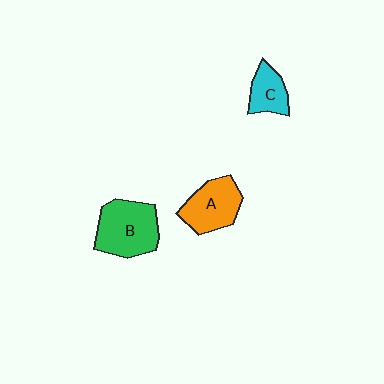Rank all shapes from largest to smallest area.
From largest to smallest: B (green), A (orange), C (cyan).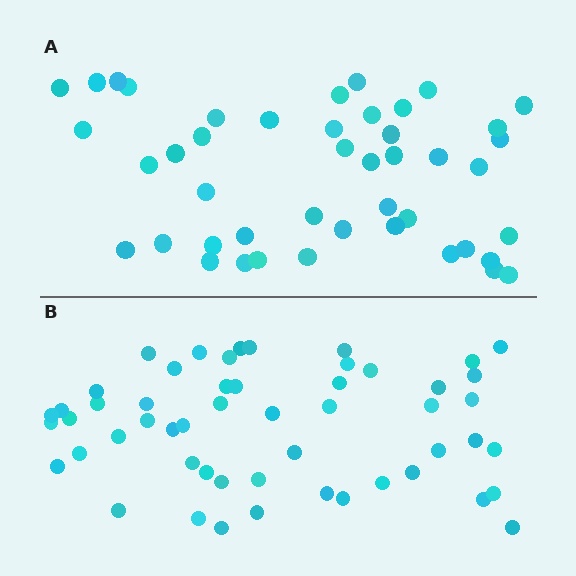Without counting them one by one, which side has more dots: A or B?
Region B (the bottom region) has more dots.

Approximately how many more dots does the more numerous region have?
Region B has roughly 8 or so more dots than region A.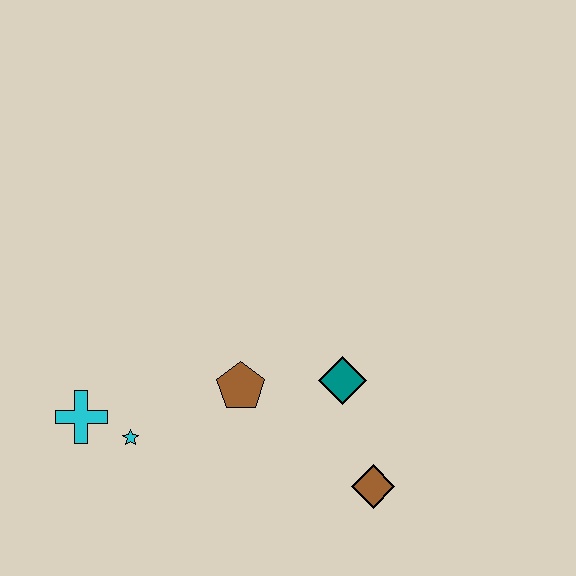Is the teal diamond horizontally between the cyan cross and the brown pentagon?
No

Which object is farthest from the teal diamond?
The cyan cross is farthest from the teal diamond.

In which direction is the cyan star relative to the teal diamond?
The cyan star is to the left of the teal diamond.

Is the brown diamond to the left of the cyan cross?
No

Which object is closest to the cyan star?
The cyan cross is closest to the cyan star.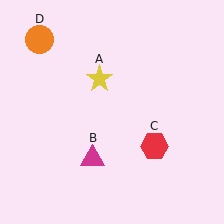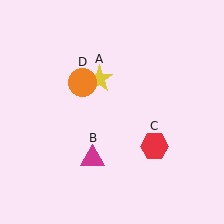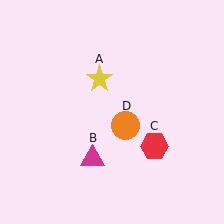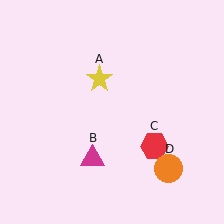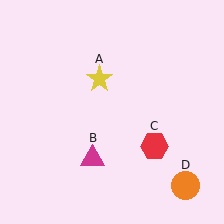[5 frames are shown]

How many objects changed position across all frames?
1 object changed position: orange circle (object D).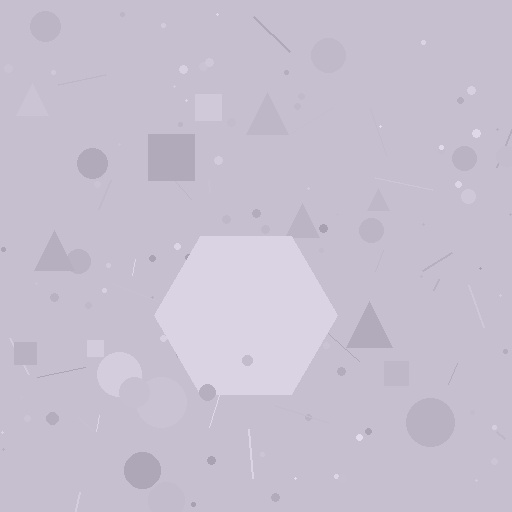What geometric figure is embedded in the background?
A hexagon is embedded in the background.